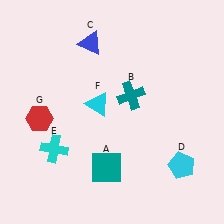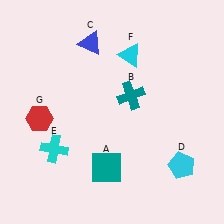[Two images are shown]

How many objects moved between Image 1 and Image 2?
1 object moved between the two images.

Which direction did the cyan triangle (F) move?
The cyan triangle (F) moved up.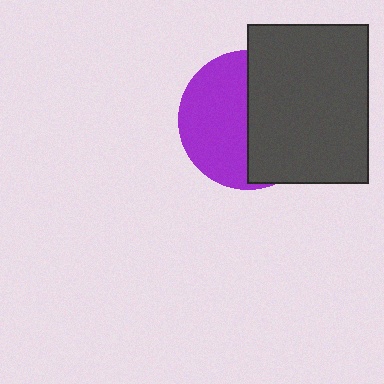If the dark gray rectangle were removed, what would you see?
You would see the complete purple circle.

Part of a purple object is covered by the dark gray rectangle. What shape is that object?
It is a circle.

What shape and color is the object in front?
The object in front is a dark gray rectangle.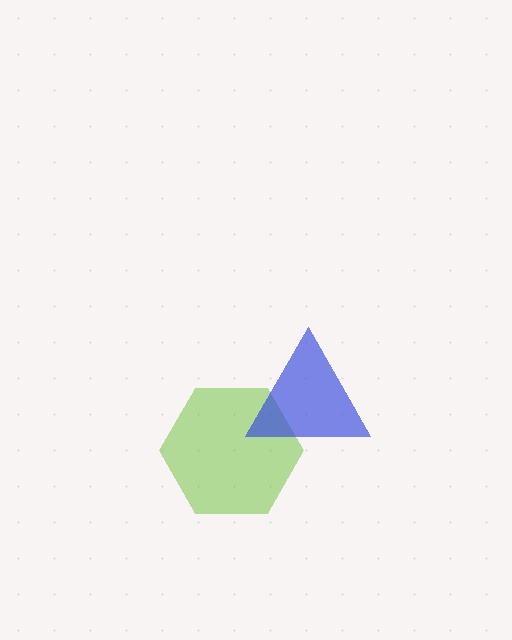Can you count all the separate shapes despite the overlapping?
Yes, there are 2 separate shapes.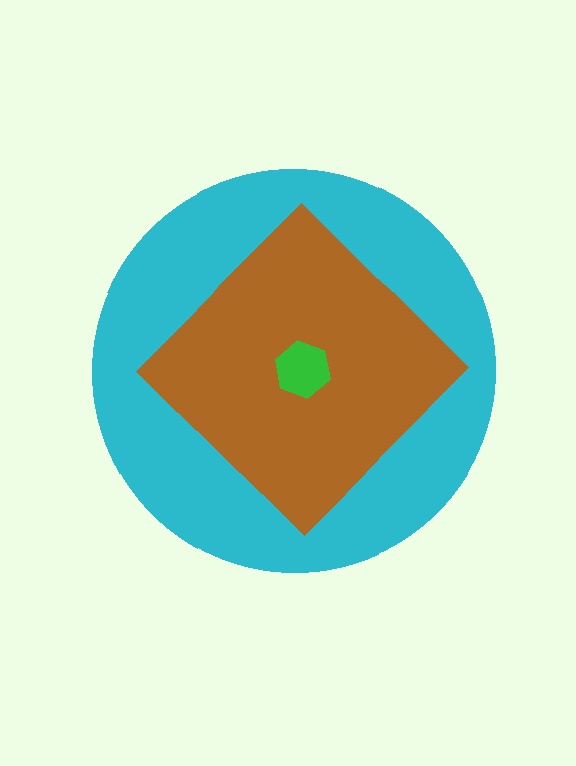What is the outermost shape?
The cyan circle.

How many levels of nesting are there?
3.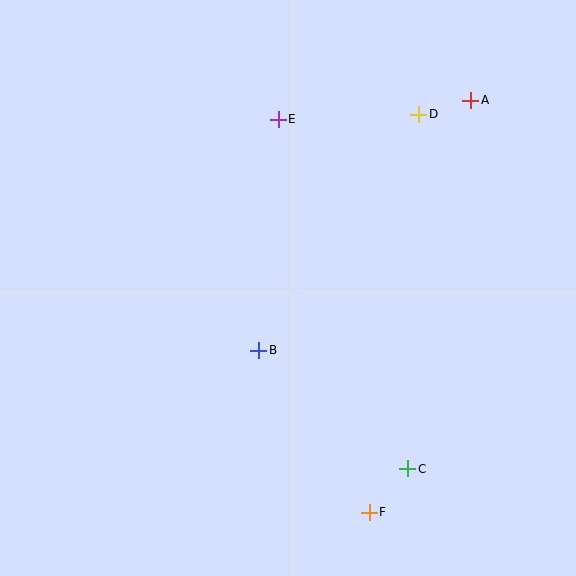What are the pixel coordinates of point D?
Point D is at (419, 114).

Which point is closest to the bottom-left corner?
Point B is closest to the bottom-left corner.